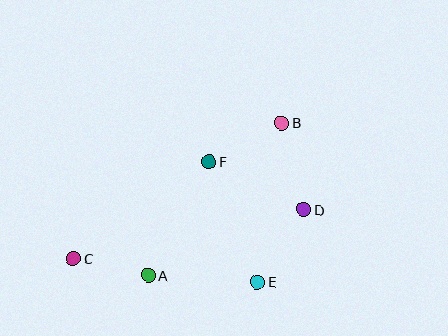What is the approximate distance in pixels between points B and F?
The distance between B and F is approximately 82 pixels.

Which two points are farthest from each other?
Points B and C are farthest from each other.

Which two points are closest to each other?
Points A and C are closest to each other.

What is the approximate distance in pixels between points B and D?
The distance between B and D is approximately 90 pixels.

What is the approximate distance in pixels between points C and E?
The distance between C and E is approximately 185 pixels.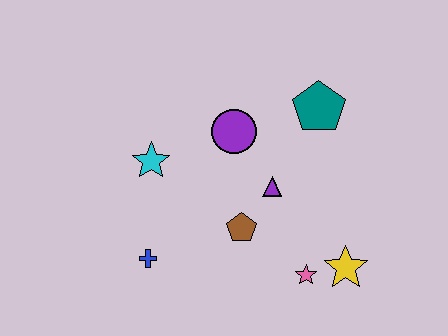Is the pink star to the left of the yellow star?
Yes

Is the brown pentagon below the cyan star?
Yes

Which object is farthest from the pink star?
The cyan star is farthest from the pink star.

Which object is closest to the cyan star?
The purple circle is closest to the cyan star.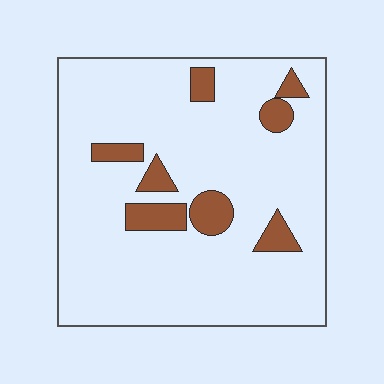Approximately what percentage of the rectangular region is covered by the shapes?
Approximately 10%.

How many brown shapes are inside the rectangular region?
8.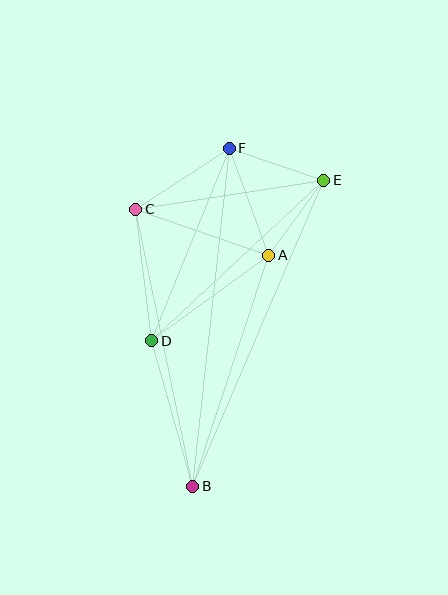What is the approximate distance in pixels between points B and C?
The distance between B and C is approximately 283 pixels.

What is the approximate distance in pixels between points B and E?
The distance between B and E is approximately 333 pixels.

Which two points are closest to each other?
Points A and E are closest to each other.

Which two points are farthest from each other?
Points B and F are farthest from each other.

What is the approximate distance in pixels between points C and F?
The distance between C and F is approximately 111 pixels.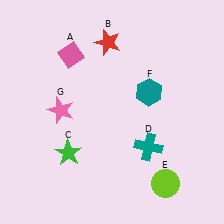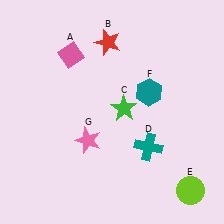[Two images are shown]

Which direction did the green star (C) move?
The green star (C) moved right.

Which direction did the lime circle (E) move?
The lime circle (E) moved right.